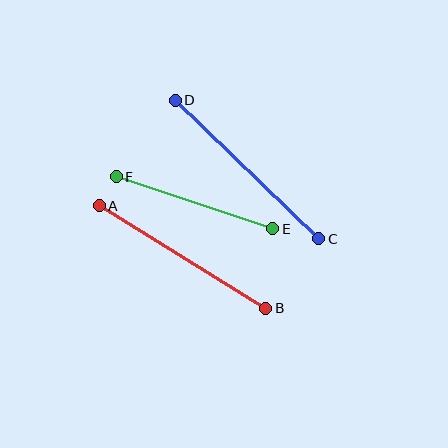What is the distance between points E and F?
The distance is approximately 165 pixels.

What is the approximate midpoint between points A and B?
The midpoint is at approximately (183, 257) pixels.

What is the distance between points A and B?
The distance is approximately 196 pixels.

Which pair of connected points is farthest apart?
Points C and D are farthest apart.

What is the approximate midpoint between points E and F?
The midpoint is at approximately (194, 203) pixels.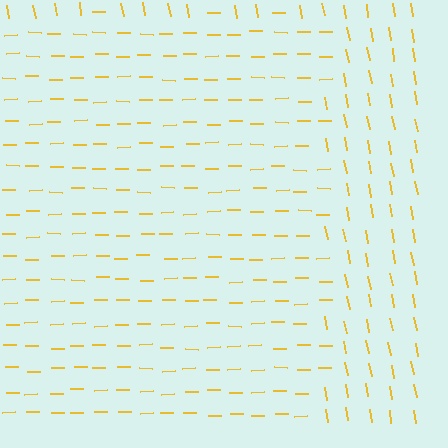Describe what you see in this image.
The image is filled with small yellow line segments. A rectangle region in the image has lines oriented differently from the surrounding lines, creating a visible texture boundary.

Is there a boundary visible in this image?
Yes, there is a texture boundary formed by a change in line orientation.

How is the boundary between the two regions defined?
The boundary is defined purely by a change in line orientation (approximately 81 degrees difference). All lines are the same color and thickness.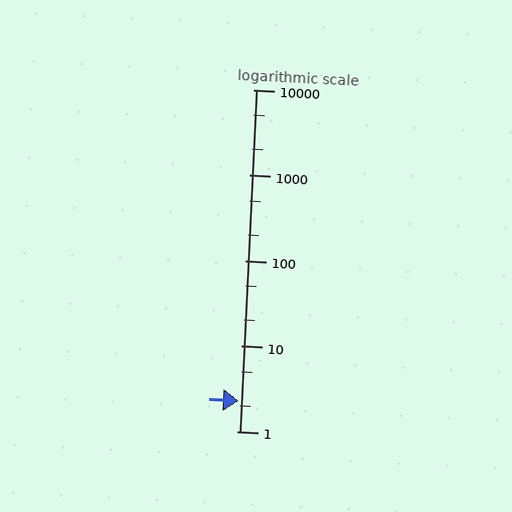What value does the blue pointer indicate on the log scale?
The pointer indicates approximately 2.3.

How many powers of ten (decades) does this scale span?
The scale spans 4 decades, from 1 to 10000.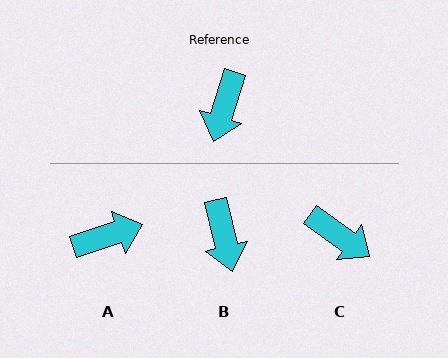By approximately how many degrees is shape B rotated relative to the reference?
Approximately 30 degrees counter-clockwise.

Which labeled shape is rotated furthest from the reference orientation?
A, about 125 degrees away.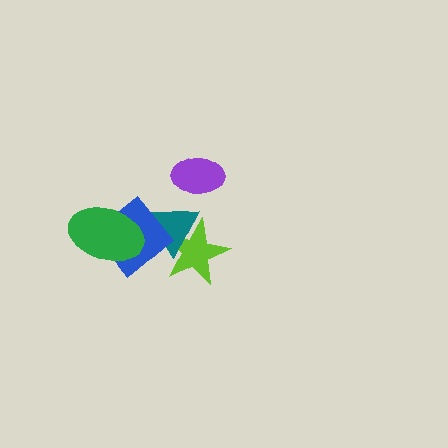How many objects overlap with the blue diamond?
3 objects overlap with the blue diamond.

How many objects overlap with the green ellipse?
1 object overlaps with the green ellipse.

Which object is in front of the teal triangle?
The blue diamond is in front of the teal triangle.